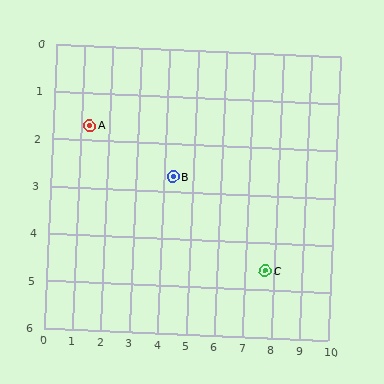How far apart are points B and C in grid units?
Points B and C are about 3.9 grid units apart.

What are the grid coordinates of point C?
Point C is at approximately (7.7, 4.6).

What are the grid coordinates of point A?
Point A is at approximately (1.3, 1.7).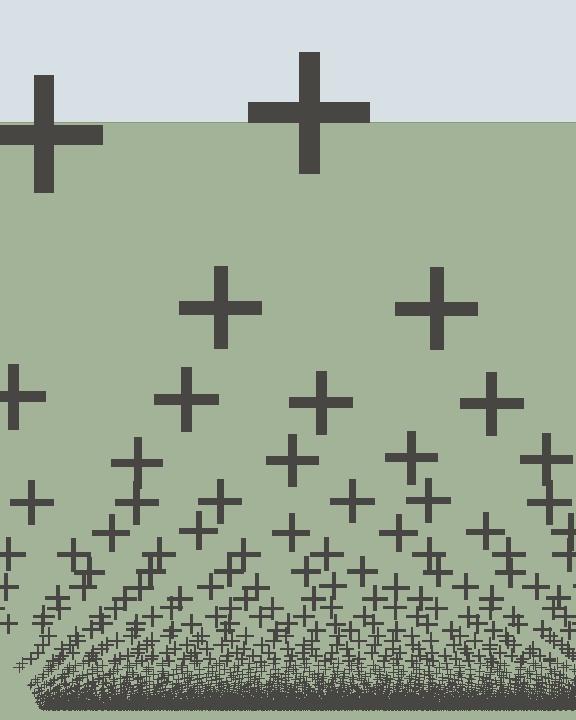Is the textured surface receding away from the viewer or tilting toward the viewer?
The surface appears to tilt toward the viewer. Texture elements get larger and sparser toward the top.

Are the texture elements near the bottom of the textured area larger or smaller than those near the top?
Smaller. The gradient is inverted — elements near the bottom are smaller and denser.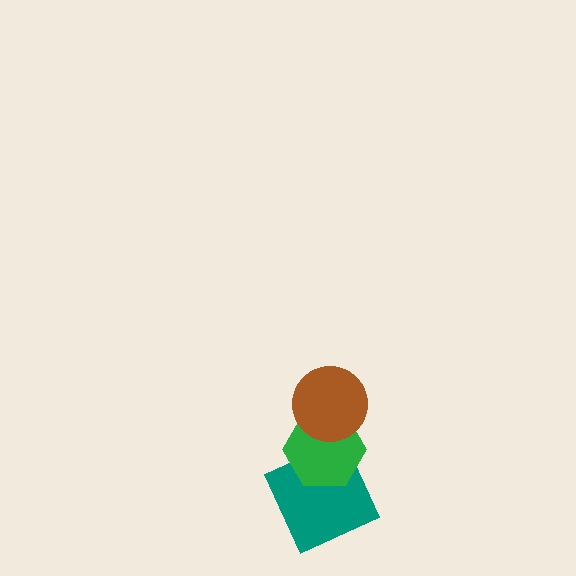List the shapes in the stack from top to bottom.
From top to bottom: the brown circle, the green hexagon, the teal square.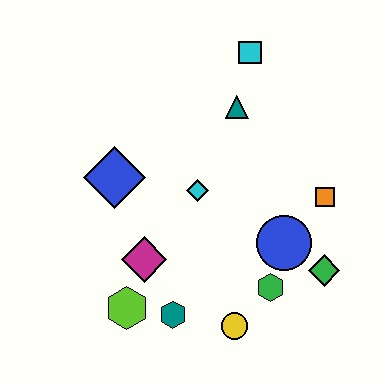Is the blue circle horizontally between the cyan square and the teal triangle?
No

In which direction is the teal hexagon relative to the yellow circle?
The teal hexagon is to the left of the yellow circle.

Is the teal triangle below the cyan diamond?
No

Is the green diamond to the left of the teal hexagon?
No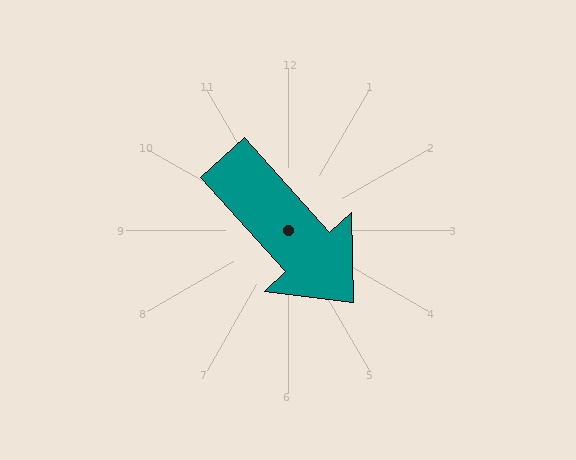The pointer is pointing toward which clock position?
Roughly 5 o'clock.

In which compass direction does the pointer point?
Southeast.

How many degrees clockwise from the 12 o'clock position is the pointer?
Approximately 138 degrees.